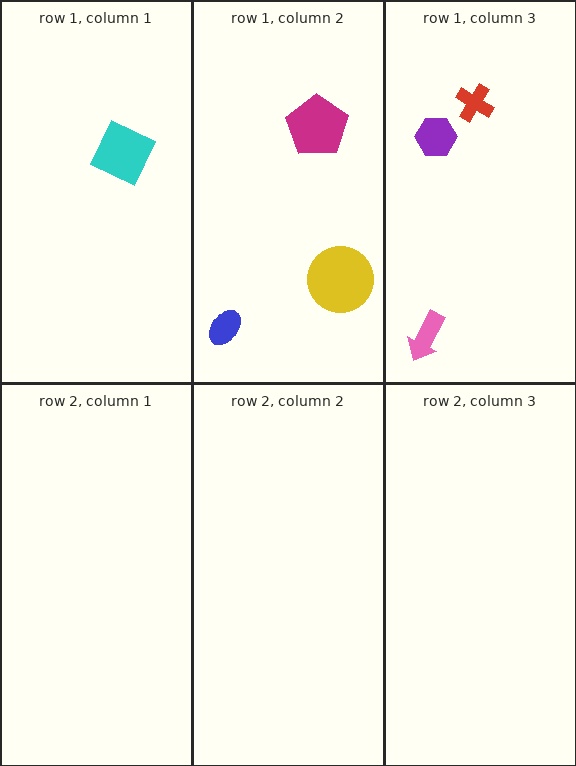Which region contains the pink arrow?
The row 1, column 3 region.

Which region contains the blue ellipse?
The row 1, column 2 region.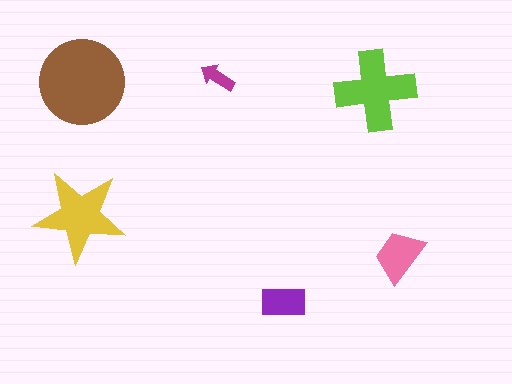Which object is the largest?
The brown circle.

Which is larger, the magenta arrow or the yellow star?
The yellow star.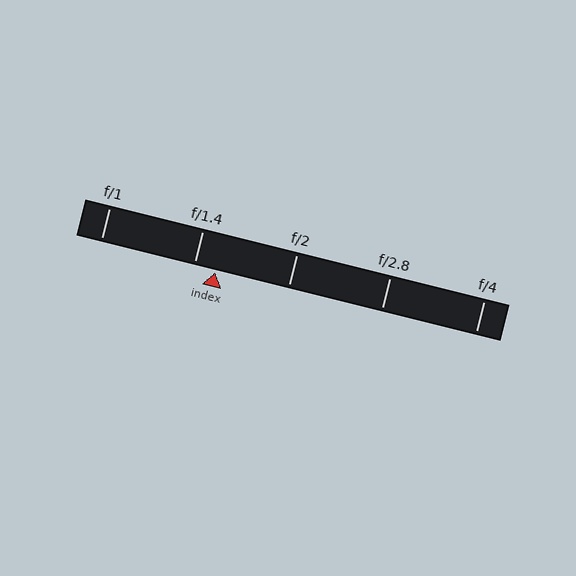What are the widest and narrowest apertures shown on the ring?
The widest aperture shown is f/1 and the narrowest is f/4.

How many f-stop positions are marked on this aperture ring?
There are 5 f-stop positions marked.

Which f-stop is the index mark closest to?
The index mark is closest to f/1.4.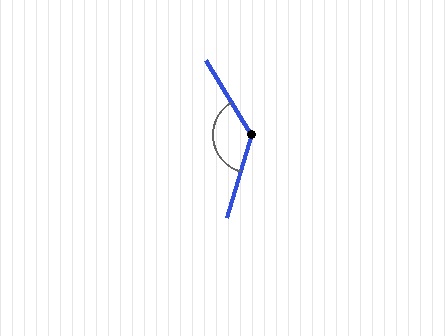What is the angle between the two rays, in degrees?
Approximately 133 degrees.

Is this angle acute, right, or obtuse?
It is obtuse.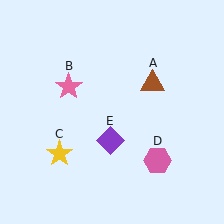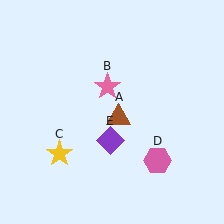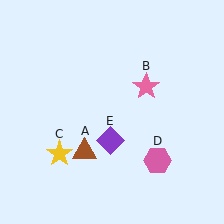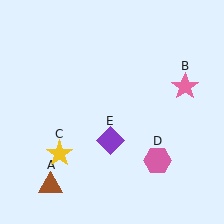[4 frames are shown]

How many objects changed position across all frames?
2 objects changed position: brown triangle (object A), pink star (object B).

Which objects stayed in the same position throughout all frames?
Yellow star (object C) and pink hexagon (object D) and purple diamond (object E) remained stationary.